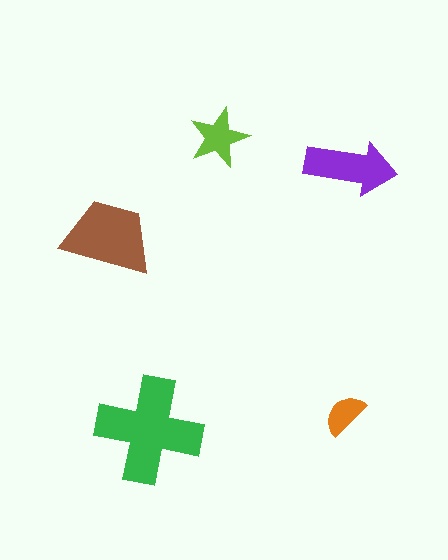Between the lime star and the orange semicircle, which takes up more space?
The lime star.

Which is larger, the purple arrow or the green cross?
The green cross.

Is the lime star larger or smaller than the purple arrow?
Smaller.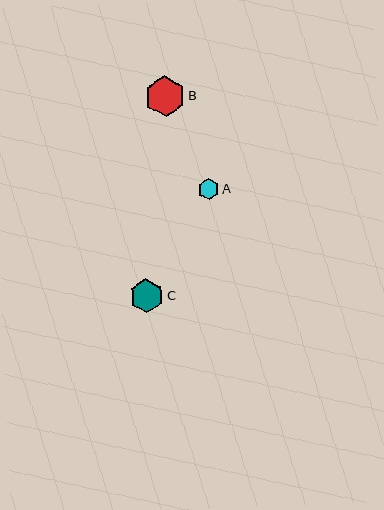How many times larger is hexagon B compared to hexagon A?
Hexagon B is approximately 2.0 times the size of hexagon A.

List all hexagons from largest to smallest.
From largest to smallest: B, C, A.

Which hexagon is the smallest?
Hexagon A is the smallest with a size of approximately 21 pixels.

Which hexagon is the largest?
Hexagon B is the largest with a size of approximately 41 pixels.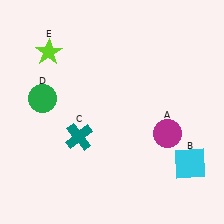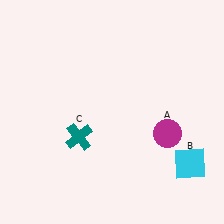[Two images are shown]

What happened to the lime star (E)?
The lime star (E) was removed in Image 2. It was in the top-left area of Image 1.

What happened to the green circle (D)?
The green circle (D) was removed in Image 2. It was in the top-left area of Image 1.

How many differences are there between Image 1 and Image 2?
There are 2 differences between the two images.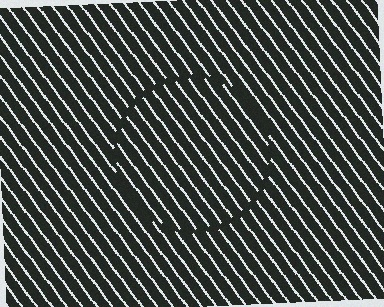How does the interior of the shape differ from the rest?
The interior of the shape contains the same grating, shifted by half a period — the contour is defined by the phase discontinuity where line-ends from the inner and outer gratings abut.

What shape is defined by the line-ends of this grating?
An illusory circle. The interior of the shape contains the same grating, shifted by half a period — the contour is defined by the phase discontinuity where line-ends from the inner and outer gratings abut.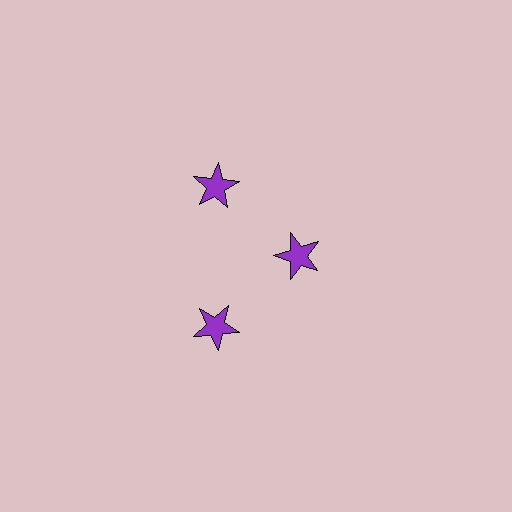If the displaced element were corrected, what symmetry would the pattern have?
It would have 3-fold rotational symmetry — the pattern would map onto itself every 120 degrees.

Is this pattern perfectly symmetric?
No. The 3 purple stars are arranged in a ring, but one element near the 3 o'clock position is pulled inward toward the center, breaking the 3-fold rotational symmetry.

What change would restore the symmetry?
The symmetry would be restored by moving it outward, back onto the ring so that all 3 stars sit at equal angles and equal distance from the center.